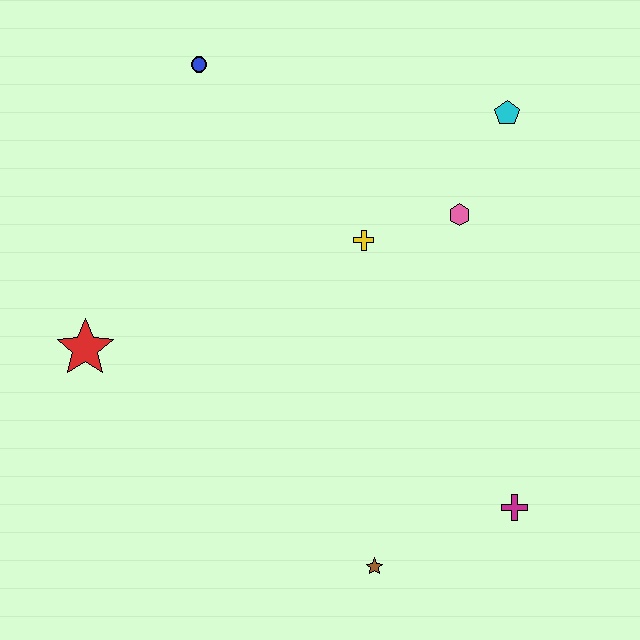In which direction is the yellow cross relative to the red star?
The yellow cross is to the right of the red star.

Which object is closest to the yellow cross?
The pink hexagon is closest to the yellow cross.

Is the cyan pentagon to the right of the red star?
Yes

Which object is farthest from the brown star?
The blue circle is farthest from the brown star.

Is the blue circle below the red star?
No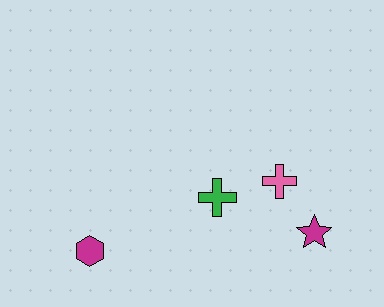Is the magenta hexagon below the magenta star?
Yes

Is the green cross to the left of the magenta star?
Yes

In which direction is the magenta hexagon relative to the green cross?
The magenta hexagon is to the left of the green cross.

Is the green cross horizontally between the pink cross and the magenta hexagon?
Yes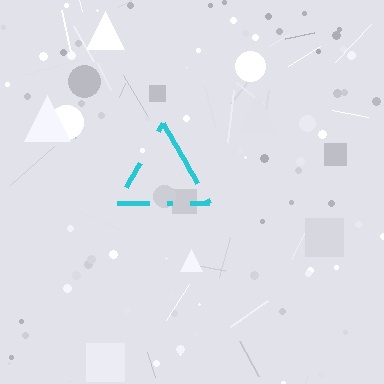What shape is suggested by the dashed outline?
The dashed outline suggests a triangle.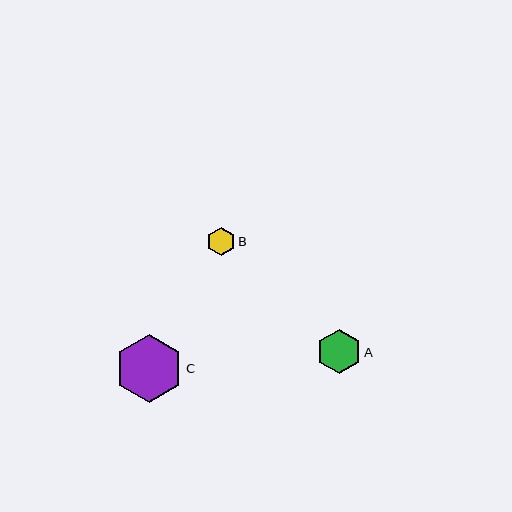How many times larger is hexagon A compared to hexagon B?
Hexagon A is approximately 1.6 times the size of hexagon B.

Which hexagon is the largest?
Hexagon C is the largest with a size of approximately 68 pixels.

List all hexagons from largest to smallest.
From largest to smallest: C, A, B.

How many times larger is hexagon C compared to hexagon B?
Hexagon C is approximately 2.4 times the size of hexagon B.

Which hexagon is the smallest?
Hexagon B is the smallest with a size of approximately 28 pixels.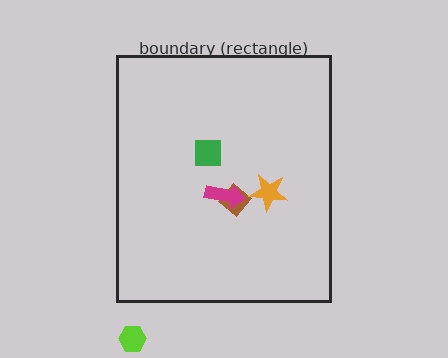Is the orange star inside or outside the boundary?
Inside.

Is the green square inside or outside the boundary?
Inside.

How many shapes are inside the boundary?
4 inside, 1 outside.